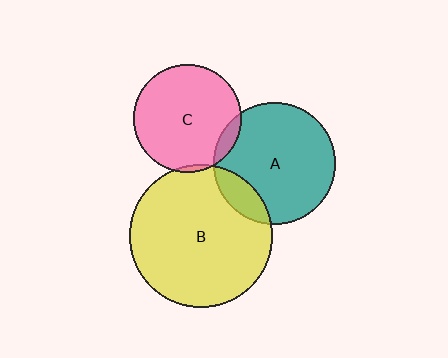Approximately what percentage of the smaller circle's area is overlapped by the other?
Approximately 5%.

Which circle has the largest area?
Circle B (yellow).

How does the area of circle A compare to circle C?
Approximately 1.3 times.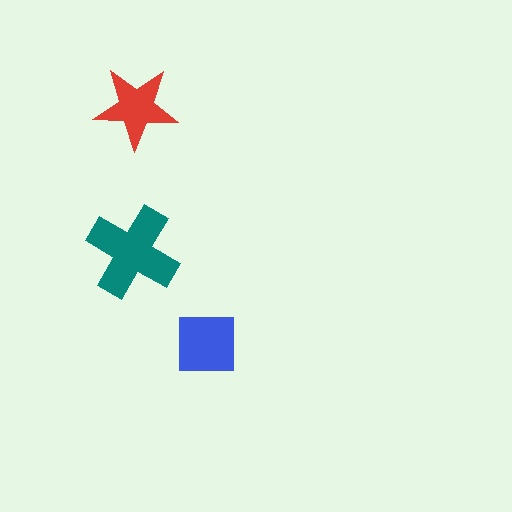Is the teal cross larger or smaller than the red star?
Larger.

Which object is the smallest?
The red star.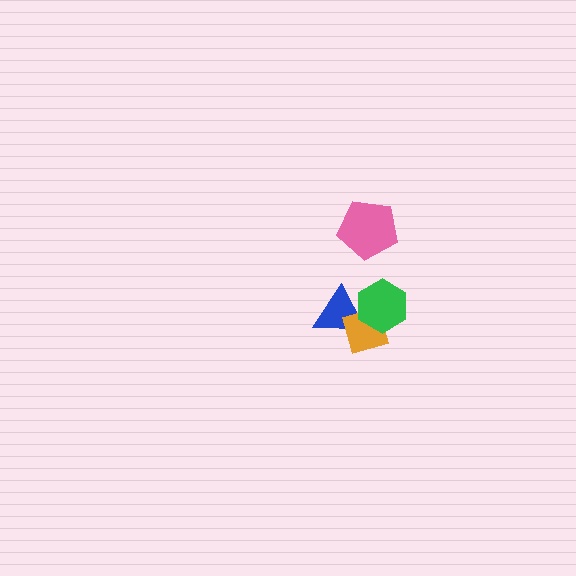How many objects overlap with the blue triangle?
2 objects overlap with the blue triangle.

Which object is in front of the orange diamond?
The green hexagon is in front of the orange diamond.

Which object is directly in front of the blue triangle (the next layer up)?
The orange diamond is directly in front of the blue triangle.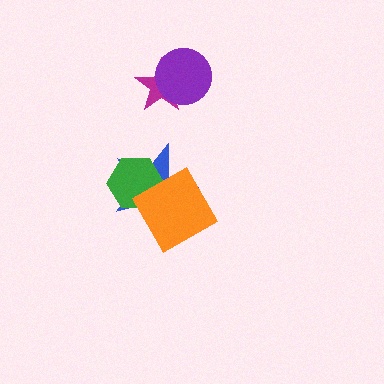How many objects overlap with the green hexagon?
2 objects overlap with the green hexagon.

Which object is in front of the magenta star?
The purple circle is in front of the magenta star.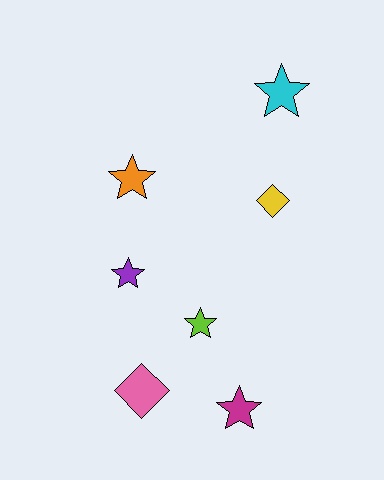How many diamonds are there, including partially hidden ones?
There are 2 diamonds.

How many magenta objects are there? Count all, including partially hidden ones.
There is 1 magenta object.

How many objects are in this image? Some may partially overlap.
There are 7 objects.